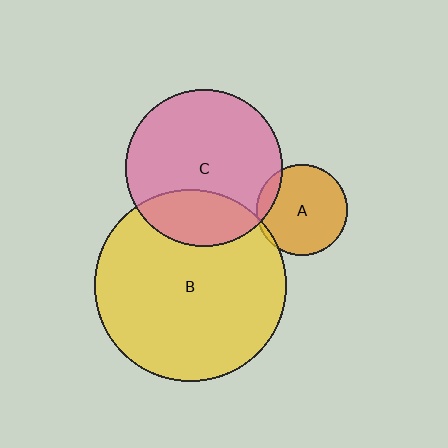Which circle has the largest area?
Circle B (yellow).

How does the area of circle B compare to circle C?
Approximately 1.5 times.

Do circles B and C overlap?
Yes.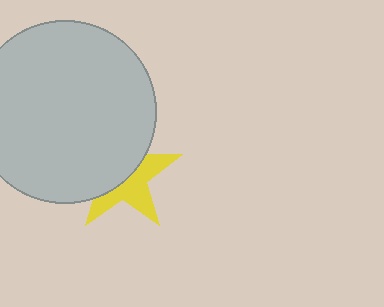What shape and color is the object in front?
The object in front is a light gray circle.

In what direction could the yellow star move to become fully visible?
The yellow star could move toward the lower-right. That would shift it out from behind the light gray circle entirely.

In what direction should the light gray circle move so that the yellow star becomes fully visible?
The light gray circle should move toward the upper-left. That is the shortest direction to clear the overlap and leave the yellow star fully visible.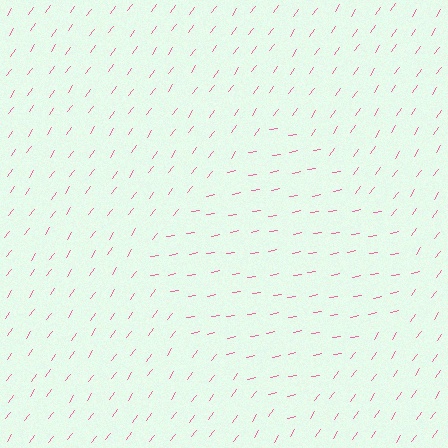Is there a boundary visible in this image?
Yes, there is a texture boundary formed by a change in line orientation.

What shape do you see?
I see a diamond.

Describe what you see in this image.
The image is filled with small pink line segments. A diamond region in the image has lines oriented differently from the surrounding lines, creating a visible texture boundary.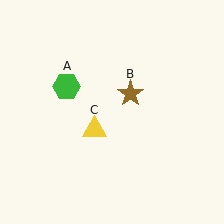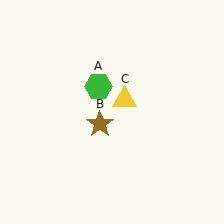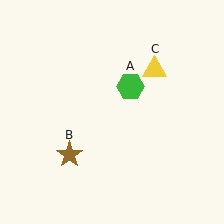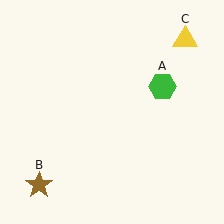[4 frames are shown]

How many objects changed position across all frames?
3 objects changed position: green hexagon (object A), brown star (object B), yellow triangle (object C).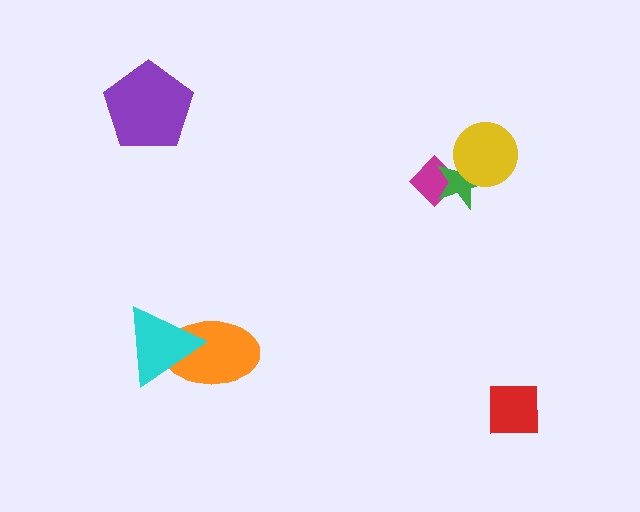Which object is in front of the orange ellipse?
The cyan triangle is in front of the orange ellipse.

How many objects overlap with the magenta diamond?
1 object overlaps with the magenta diamond.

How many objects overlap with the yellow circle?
1 object overlaps with the yellow circle.